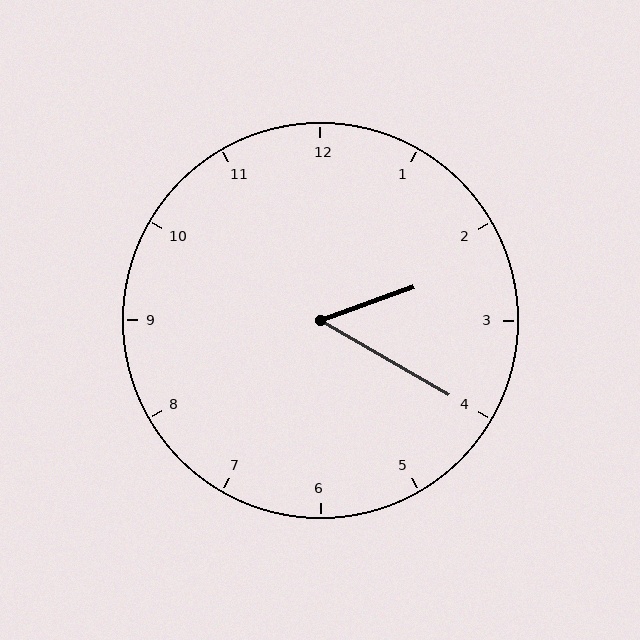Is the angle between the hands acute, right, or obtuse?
It is acute.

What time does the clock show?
2:20.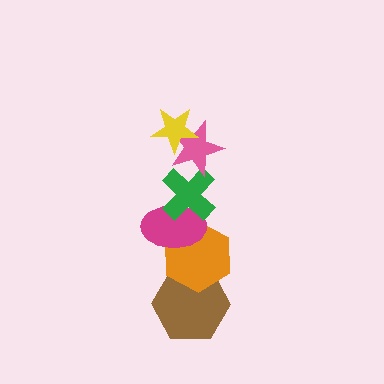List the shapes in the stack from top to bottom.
From top to bottom: the yellow star, the pink star, the green cross, the magenta ellipse, the orange hexagon, the brown hexagon.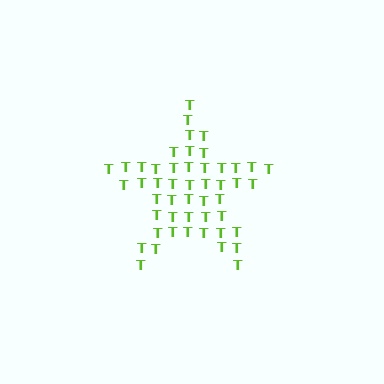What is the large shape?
The large shape is a star.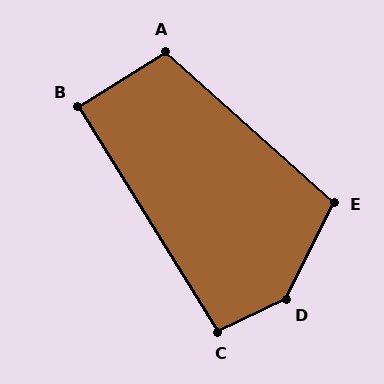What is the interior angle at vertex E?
Approximately 105 degrees (obtuse).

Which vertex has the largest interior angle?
D, at approximately 142 degrees.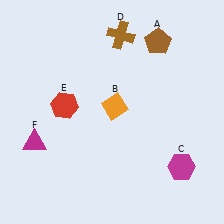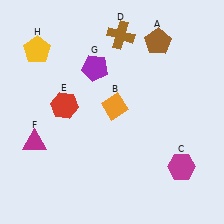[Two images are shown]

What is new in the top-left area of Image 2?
A yellow pentagon (H) was added in the top-left area of Image 2.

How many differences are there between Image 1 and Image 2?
There are 2 differences between the two images.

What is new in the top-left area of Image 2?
A purple pentagon (G) was added in the top-left area of Image 2.